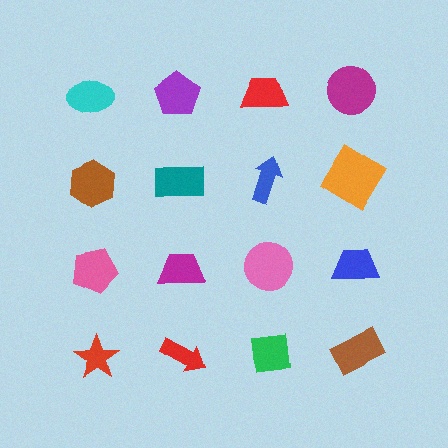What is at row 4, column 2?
A red arrow.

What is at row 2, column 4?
An orange diamond.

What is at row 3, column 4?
A blue trapezoid.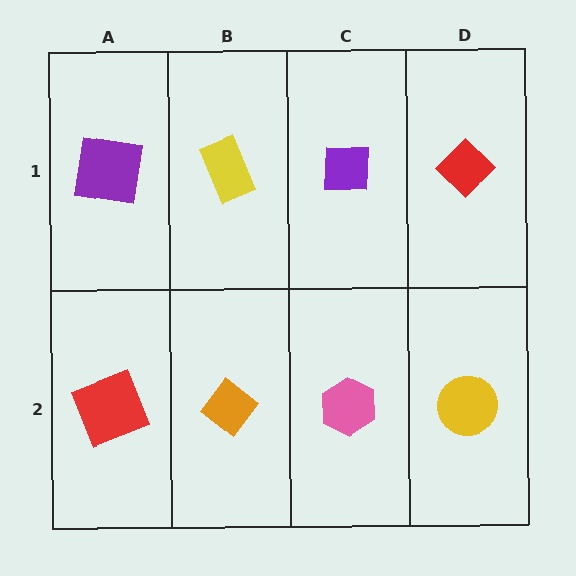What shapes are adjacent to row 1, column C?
A pink hexagon (row 2, column C), a yellow rectangle (row 1, column B), a red diamond (row 1, column D).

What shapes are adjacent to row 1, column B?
An orange diamond (row 2, column B), a purple square (row 1, column A), a purple square (row 1, column C).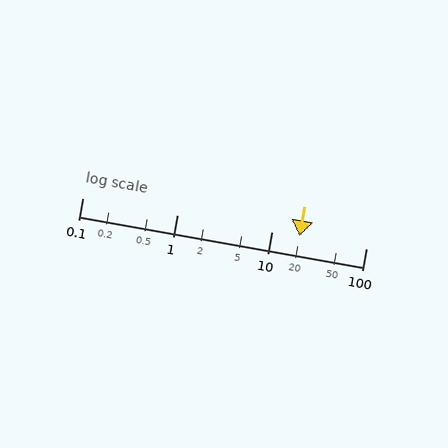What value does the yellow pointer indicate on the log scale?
The pointer indicates approximately 20.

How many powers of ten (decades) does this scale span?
The scale spans 3 decades, from 0.1 to 100.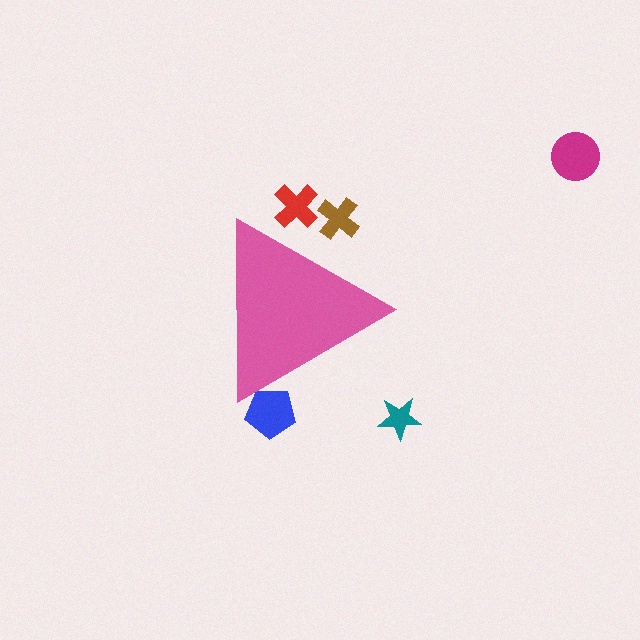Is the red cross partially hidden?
Yes, the red cross is partially hidden behind the pink triangle.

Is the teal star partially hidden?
No, the teal star is fully visible.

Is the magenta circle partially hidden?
No, the magenta circle is fully visible.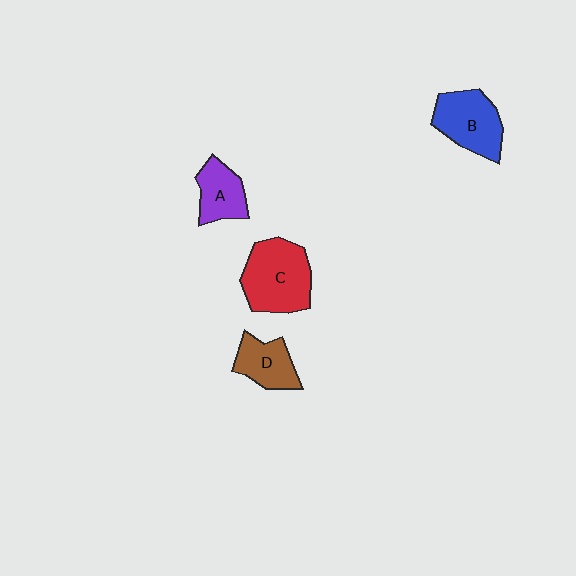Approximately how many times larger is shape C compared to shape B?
Approximately 1.2 times.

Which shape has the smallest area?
Shape A (purple).